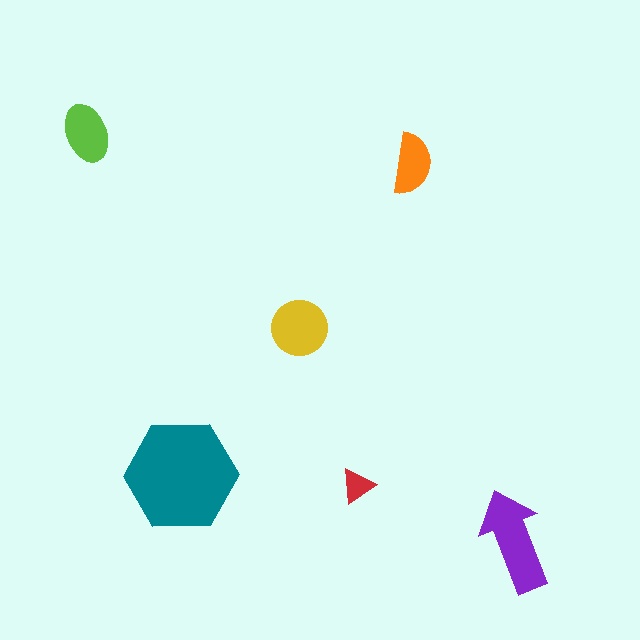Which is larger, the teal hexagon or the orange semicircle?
The teal hexagon.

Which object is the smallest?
The red triangle.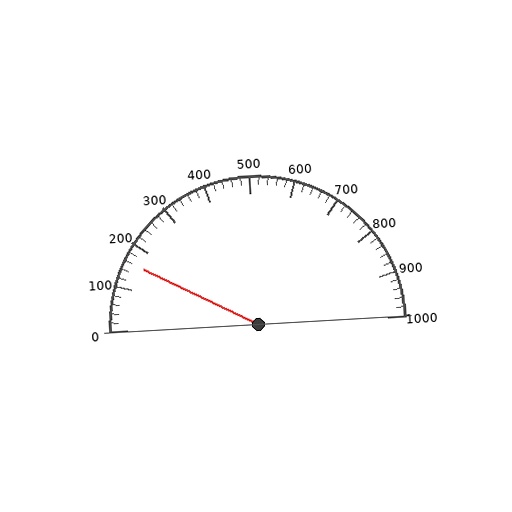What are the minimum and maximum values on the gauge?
The gauge ranges from 0 to 1000.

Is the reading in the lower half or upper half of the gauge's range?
The reading is in the lower half of the range (0 to 1000).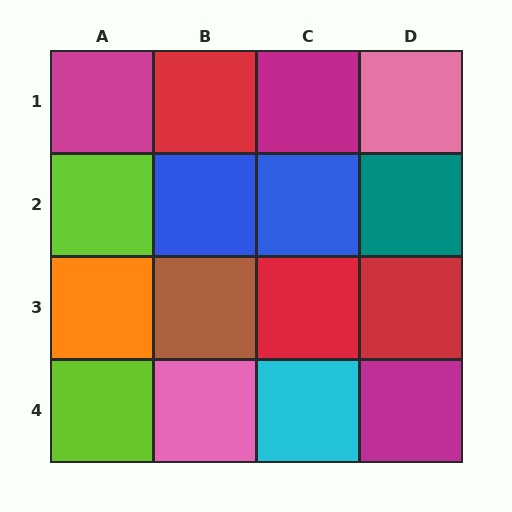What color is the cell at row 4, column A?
Lime.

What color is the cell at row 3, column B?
Brown.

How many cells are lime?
2 cells are lime.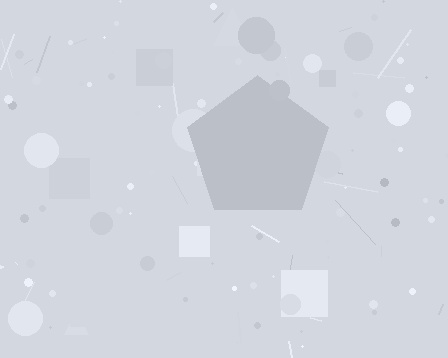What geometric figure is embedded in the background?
A pentagon is embedded in the background.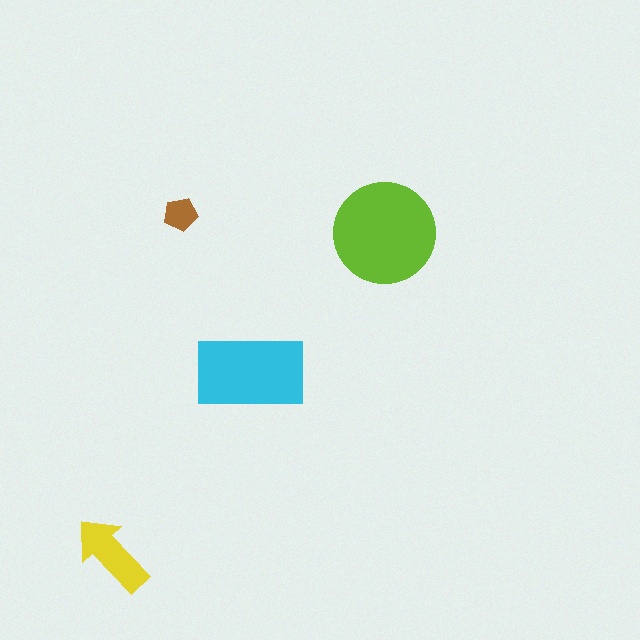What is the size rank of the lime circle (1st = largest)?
1st.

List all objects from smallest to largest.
The brown pentagon, the yellow arrow, the cyan rectangle, the lime circle.